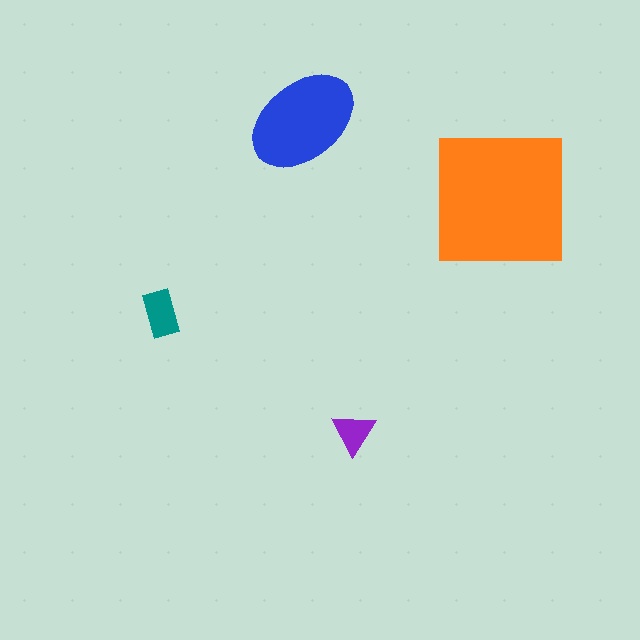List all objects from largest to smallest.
The orange square, the blue ellipse, the teal rectangle, the purple triangle.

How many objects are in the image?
There are 4 objects in the image.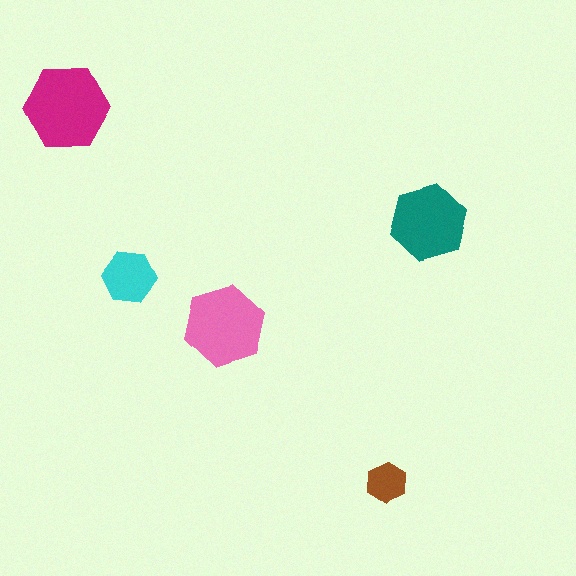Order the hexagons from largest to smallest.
the magenta one, the pink one, the teal one, the cyan one, the brown one.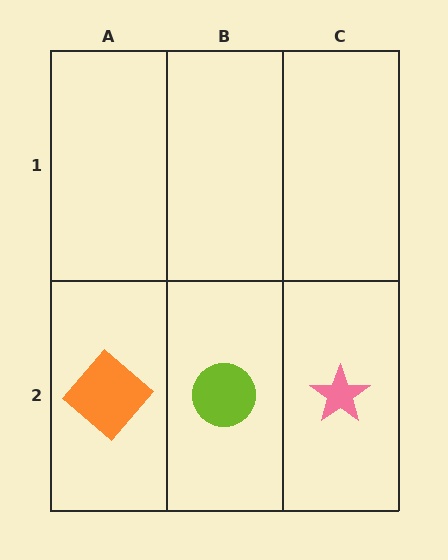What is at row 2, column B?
A lime circle.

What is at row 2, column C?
A pink star.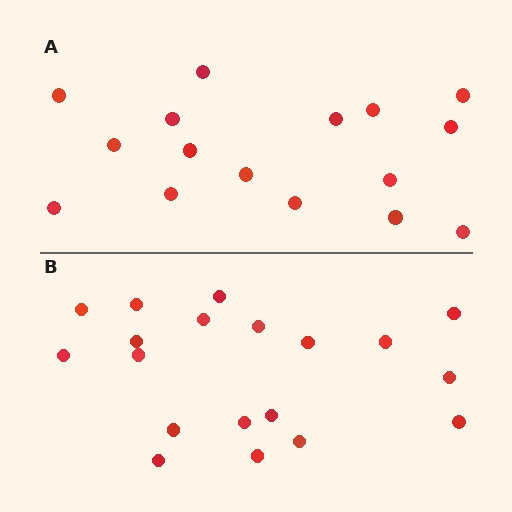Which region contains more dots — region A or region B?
Region B (the bottom region) has more dots.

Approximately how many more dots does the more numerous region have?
Region B has just a few more — roughly 2 or 3 more dots than region A.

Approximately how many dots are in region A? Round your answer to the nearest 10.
About 20 dots. (The exact count is 16, which rounds to 20.)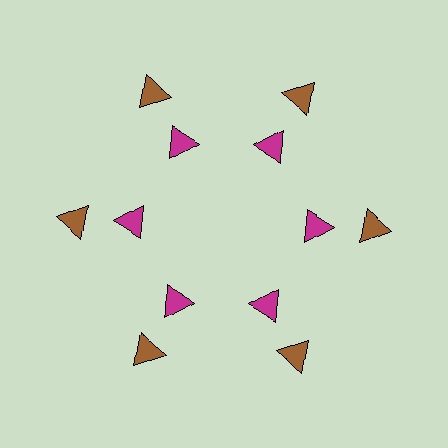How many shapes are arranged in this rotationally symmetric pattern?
There are 12 shapes, arranged in 6 groups of 2.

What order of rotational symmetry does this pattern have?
This pattern has 6-fold rotational symmetry.